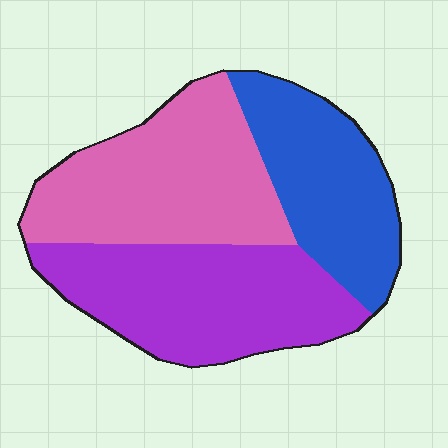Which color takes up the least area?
Blue, at roughly 25%.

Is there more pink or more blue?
Pink.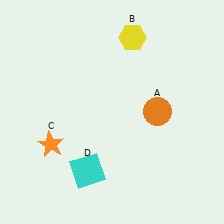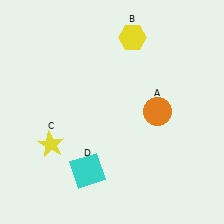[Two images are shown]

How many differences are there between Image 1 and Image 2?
There is 1 difference between the two images.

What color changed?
The star (C) changed from orange in Image 1 to yellow in Image 2.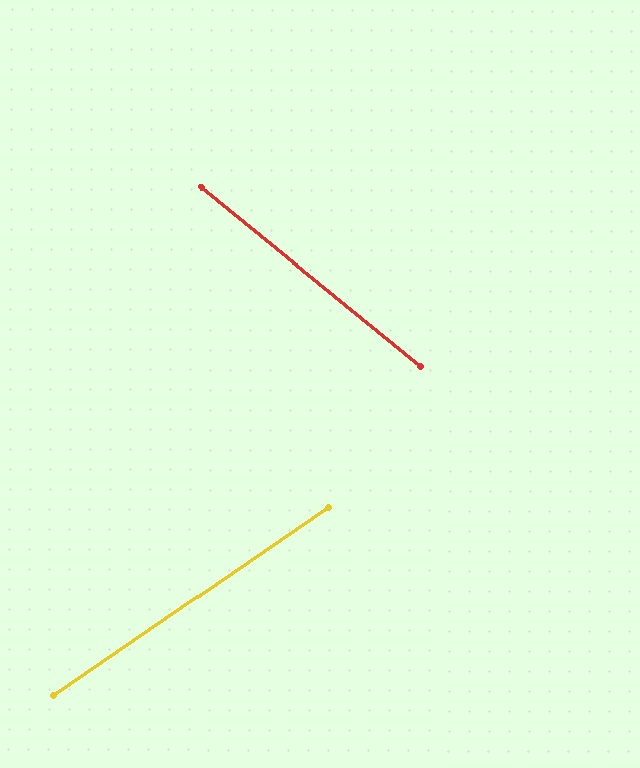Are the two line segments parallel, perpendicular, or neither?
Neither parallel nor perpendicular — they differ by about 73°.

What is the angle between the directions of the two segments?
Approximately 73 degrees.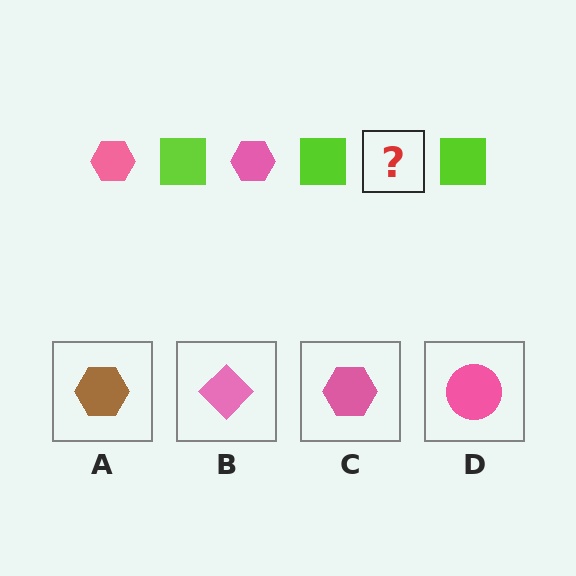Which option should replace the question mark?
Option C.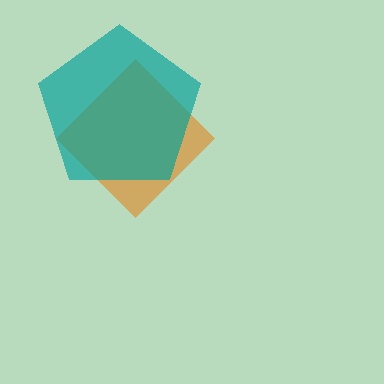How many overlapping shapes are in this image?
There are 2 overlapping shapes in the image.